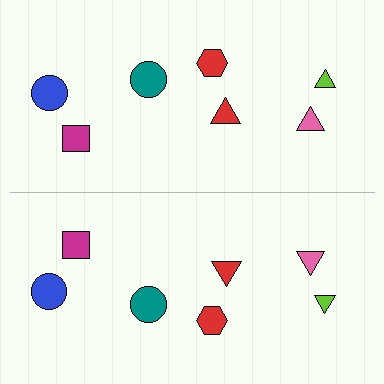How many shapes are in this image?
There are 14 shapes in this image.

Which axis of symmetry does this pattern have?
The pattern has a horizontal axis of symmetry running through the center of the image.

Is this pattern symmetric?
Yes, this pattern has bilateral (reflection) symmetry.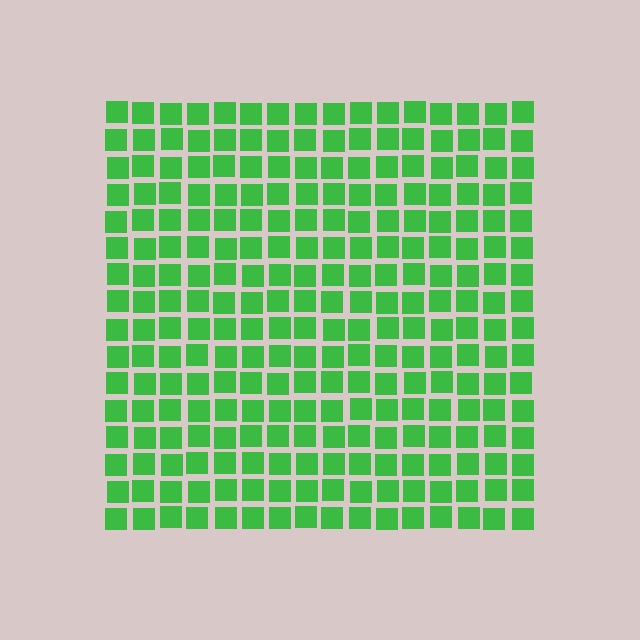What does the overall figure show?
The overall figure shows a square.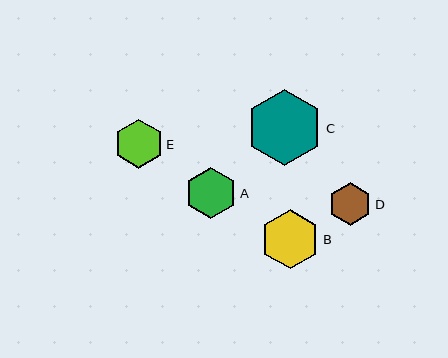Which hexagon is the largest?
Hexagon C is the largest with a size of approximately 76 pixels.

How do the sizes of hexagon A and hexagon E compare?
Hexagon A and hexagon E are approximately the same size.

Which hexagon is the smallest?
Hexagon D is the smallest with a size of approximately 43 pixels.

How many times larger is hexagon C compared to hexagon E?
Hexagon C is approximately 1.6 times the size of hexagon E.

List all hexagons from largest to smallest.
From largest to smallest: C, B, A, E, D.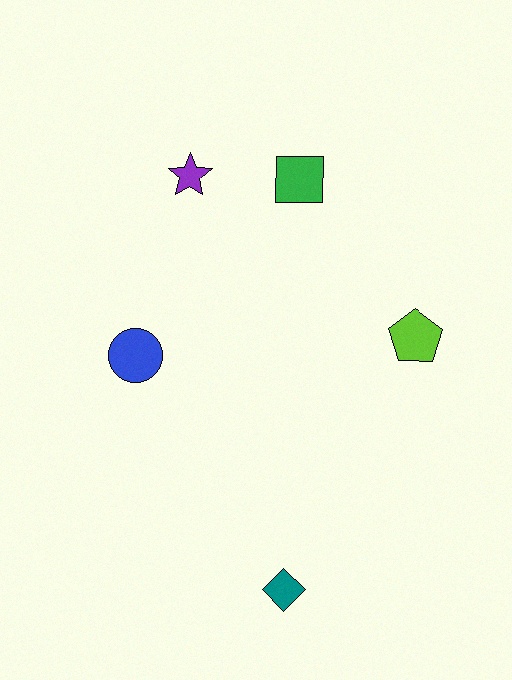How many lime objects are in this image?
There is 1 lime object.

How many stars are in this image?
There is 1 star.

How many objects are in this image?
There are 5 objects.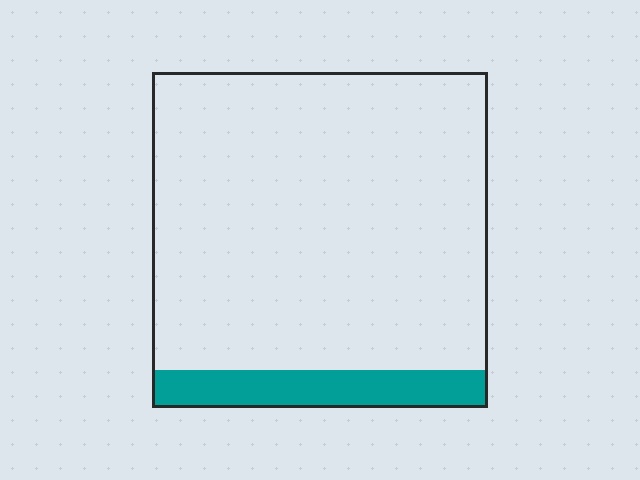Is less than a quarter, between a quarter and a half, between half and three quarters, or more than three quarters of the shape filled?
Less than a quarter.